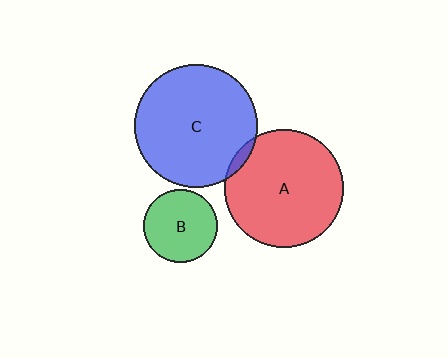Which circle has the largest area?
Circle C (blue).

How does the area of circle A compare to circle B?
Approximately 2.6 times.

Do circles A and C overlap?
Yes.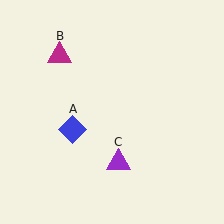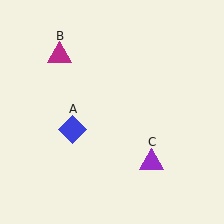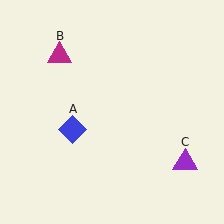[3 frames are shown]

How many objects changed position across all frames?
1 object changed position: purple triangle (object C).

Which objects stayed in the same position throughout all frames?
Blue diamond (object A) and magenta triangle (object B) remained stationary.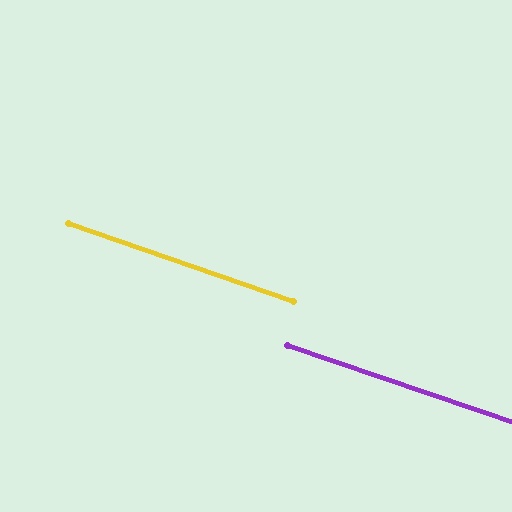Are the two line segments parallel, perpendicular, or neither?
Parallel — their directions differ by only 0.1°.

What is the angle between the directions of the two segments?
Approximately 0 degrees.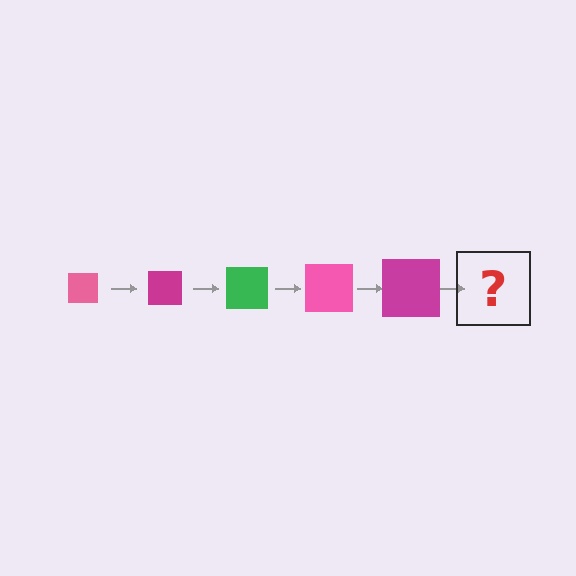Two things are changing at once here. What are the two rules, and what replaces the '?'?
The two rules are that the square grows larger each step and the color cycles through pink, magenta, and green. The '?' should be a green square, larger than the previous one.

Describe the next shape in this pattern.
It should be a green square, larger than the previous one.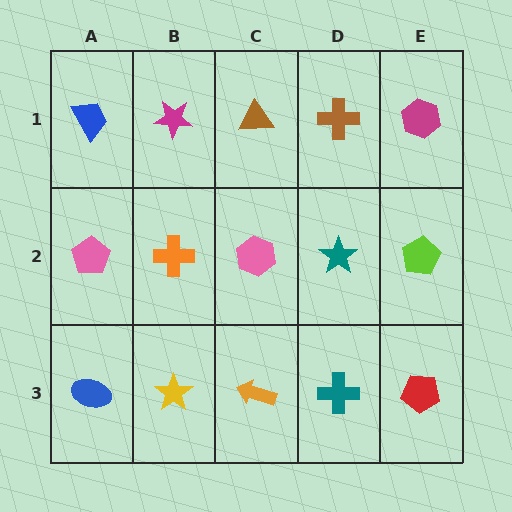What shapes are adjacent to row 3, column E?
A lime pentagon (row 2, column E), a teal cross (row 3, column D).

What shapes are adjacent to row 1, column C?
A pink hexagon (row 2, column C), a magenta star (row 1, column B), a brown cross (row 1, column D).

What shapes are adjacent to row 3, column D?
A teal star (row 2, column D), an orange arrow (row 3, column C), a red pentagon (row 3, column E).